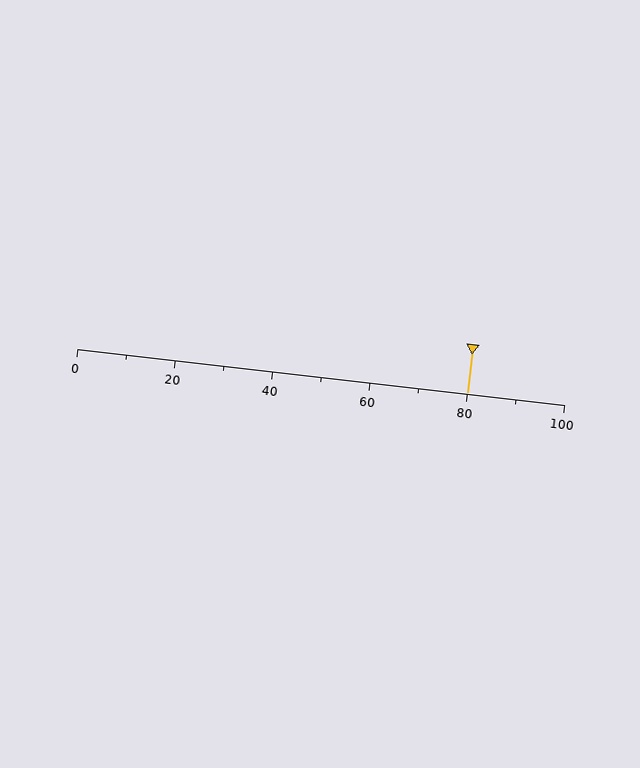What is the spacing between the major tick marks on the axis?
The major ticks are spaced 20 apart.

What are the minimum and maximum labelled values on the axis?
The axis runs from 0 to 100.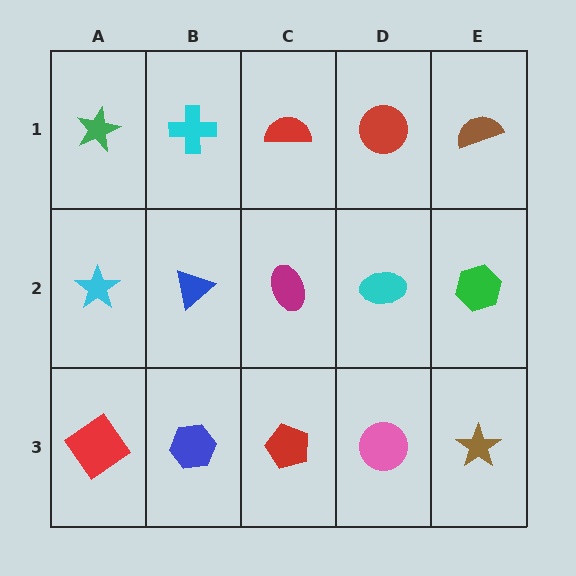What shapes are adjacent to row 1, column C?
A magenta ellipse (row 2, column C), a cyan cross (row 1, column B), a red circle (row 1, column D).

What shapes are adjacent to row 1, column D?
A cyan ellipse (row 2, column D), a red semicircle (row 1, column C), a brown semicircle (row 1, column E).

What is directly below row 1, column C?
A magenta ellipse.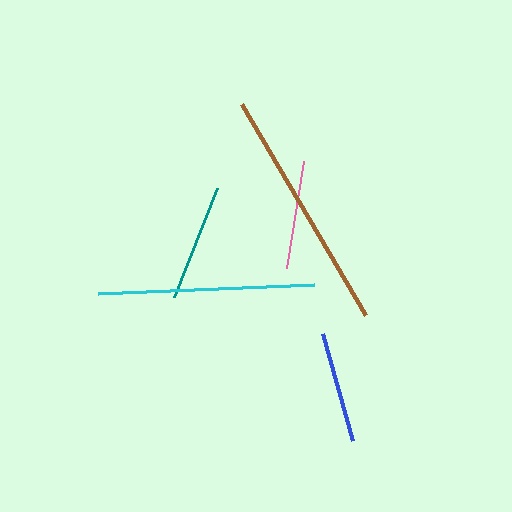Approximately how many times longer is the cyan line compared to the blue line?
The cyan line is approximately 1.9 times the length of the blue line.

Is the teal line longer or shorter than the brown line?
The brown line is longer than the teal line.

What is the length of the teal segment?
The teal segment is approximately 118 pixels long.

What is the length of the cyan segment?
The cyan segment is approximately 217 pixels long.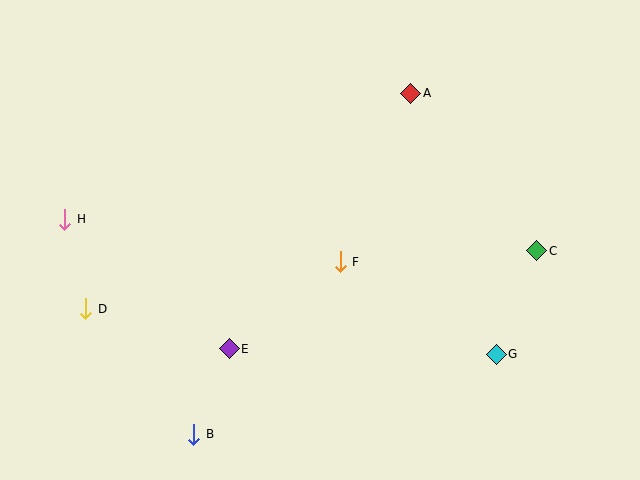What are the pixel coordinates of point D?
Point D is at (86, 309).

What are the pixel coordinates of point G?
Point G is at (496, 354).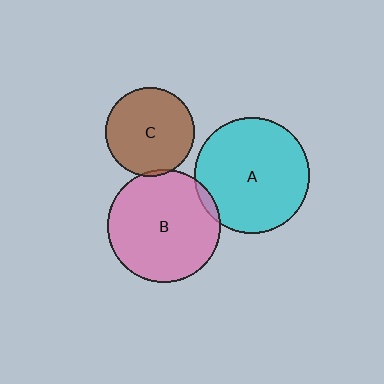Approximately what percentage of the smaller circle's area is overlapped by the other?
Approximately 5%.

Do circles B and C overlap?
Yes.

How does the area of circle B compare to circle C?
Approximately 1.6 times.